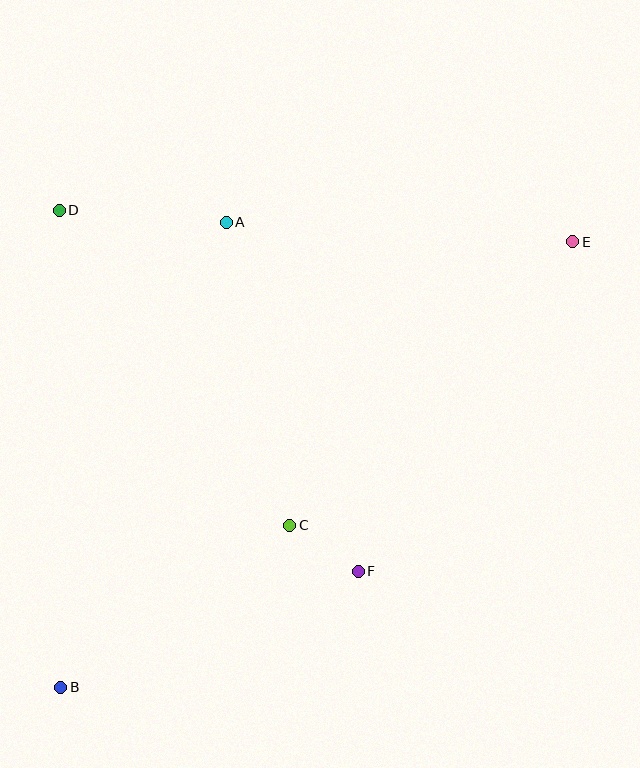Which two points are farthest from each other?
Points B and E are farthest from each other.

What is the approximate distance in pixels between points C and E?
The distance between C and E is approximately 400 pixels.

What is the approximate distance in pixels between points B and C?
The distance between B and C is approximately 281 pixels.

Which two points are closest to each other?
Points C and F are closest to each other.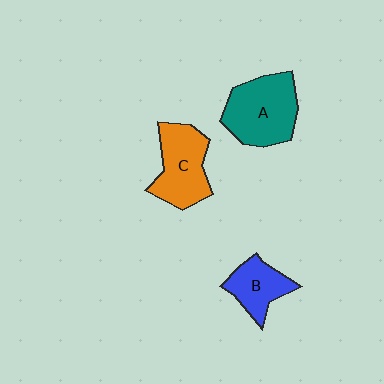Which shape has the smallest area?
Shape B (blue).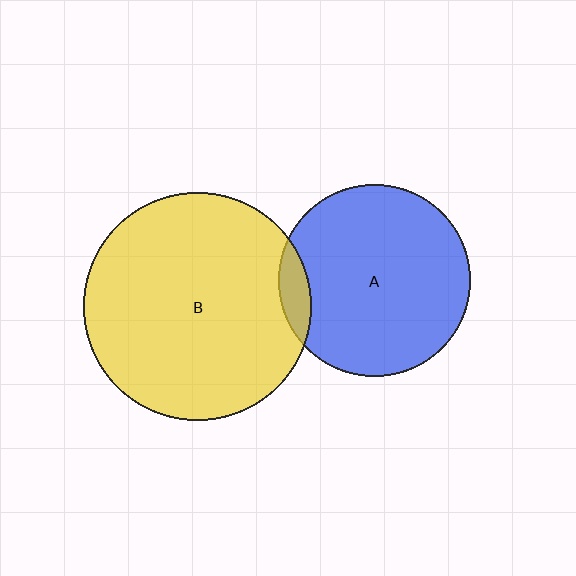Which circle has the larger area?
Circle B (yellow).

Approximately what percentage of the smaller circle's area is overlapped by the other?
Approximately 10%.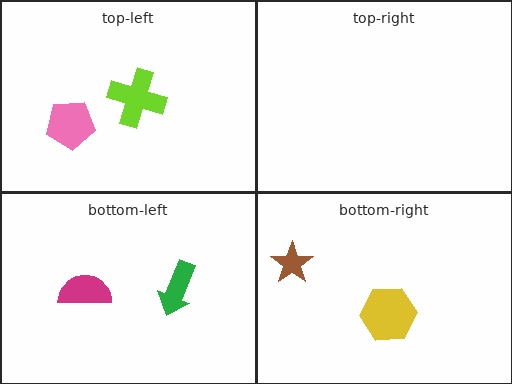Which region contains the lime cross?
The top-left region.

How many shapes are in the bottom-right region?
2.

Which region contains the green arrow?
The bottom-left region.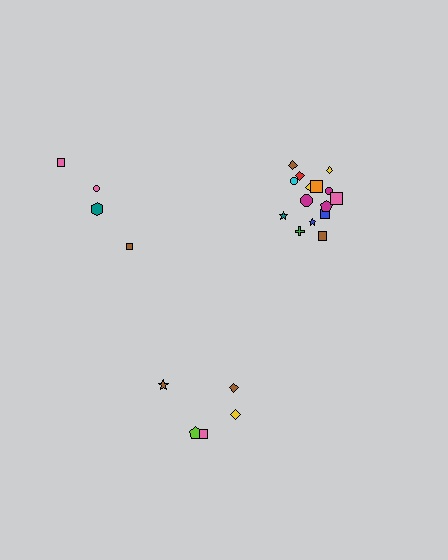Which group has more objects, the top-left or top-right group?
The top-right group.